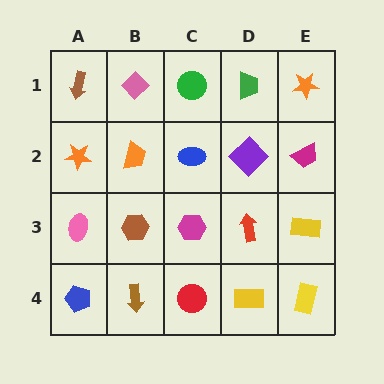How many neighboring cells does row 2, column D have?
4.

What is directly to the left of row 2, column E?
A purple diamond.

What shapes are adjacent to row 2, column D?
A green trapezoid (row 1, column D), a red arrow (row 3, column D), a blue ellipse (row 2, column C), a magenta trapezoid (row 2, column E).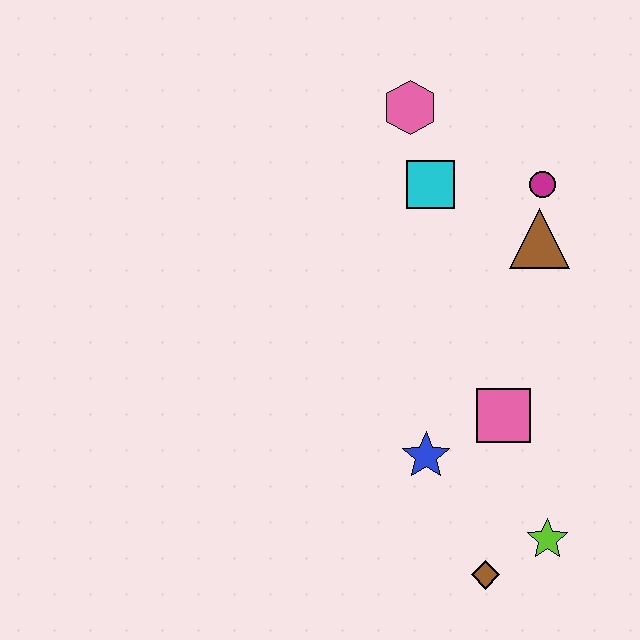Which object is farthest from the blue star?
The pink hexagon is farthest from the blue star.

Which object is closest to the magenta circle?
The brown triangle is closest to the magenta circle.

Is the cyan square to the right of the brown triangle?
No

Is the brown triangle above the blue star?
Yes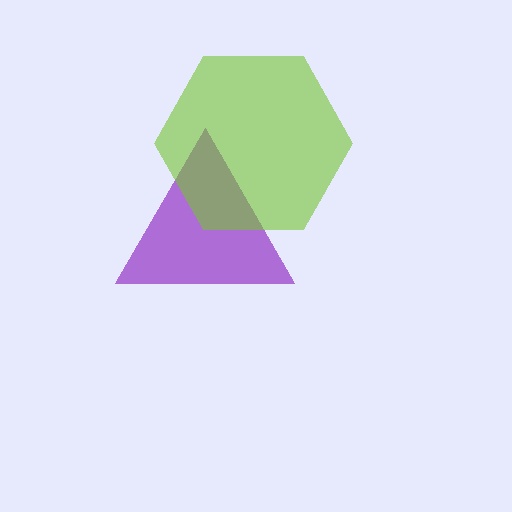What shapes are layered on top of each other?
The layered shapes are: a purple triangle, a lime hexagon.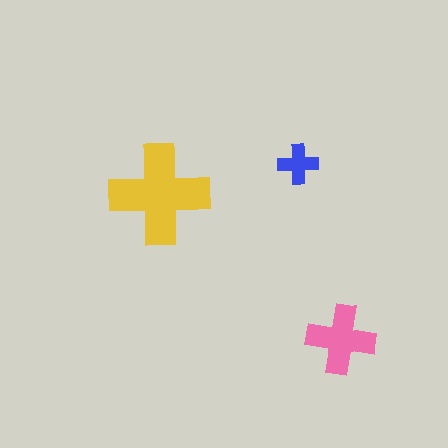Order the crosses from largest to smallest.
the yellow one, the pink one, the blue one.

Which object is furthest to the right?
The pink cross is rightmost.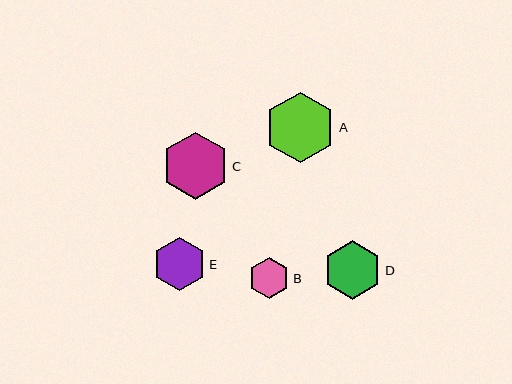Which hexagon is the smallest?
Hexagon B is the smallest with a size of approximately 41 pixels.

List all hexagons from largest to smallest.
From largest to smallest: A, C, D, E, B.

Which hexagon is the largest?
Hexagon A is the largest with a size of approximately 70 pixels.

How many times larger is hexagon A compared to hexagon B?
Hexagon A is approximately 1.7 times the size of hexagon B.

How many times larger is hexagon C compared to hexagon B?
Hexagon C is approximately 1.6 times the size of hexagon B.